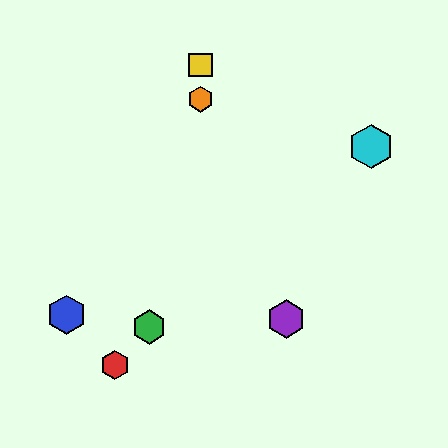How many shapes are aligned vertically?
2 shapes (the yellow square, the orange hexagon) are aligned vertically.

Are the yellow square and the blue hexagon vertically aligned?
No, the yellow square is at x≈201 and the blue hexagon is at x≈67.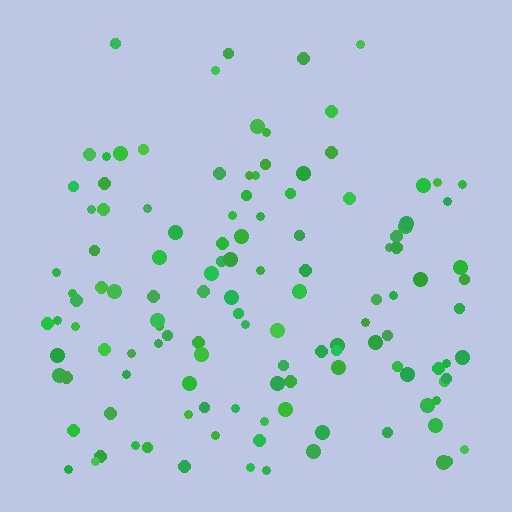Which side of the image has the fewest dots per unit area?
The top.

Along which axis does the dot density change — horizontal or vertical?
Vertical.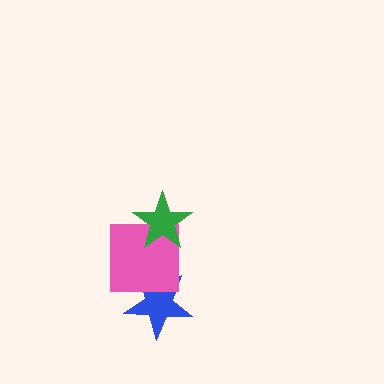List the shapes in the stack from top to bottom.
From top to bottom: the green star, the pink square, the blue star.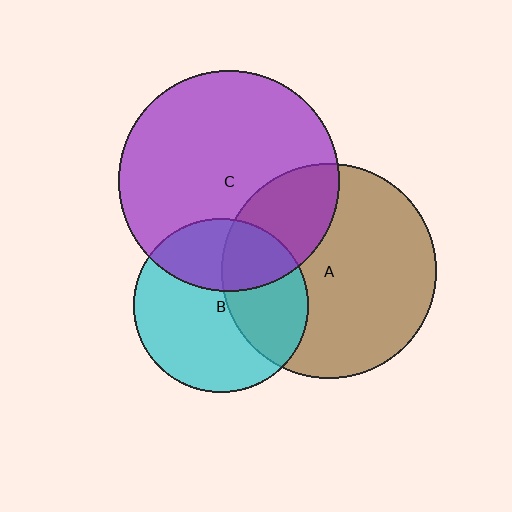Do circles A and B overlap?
Yes.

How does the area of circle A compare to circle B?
Approximately 1.5 times.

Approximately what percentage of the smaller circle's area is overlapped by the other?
Approximately 40%.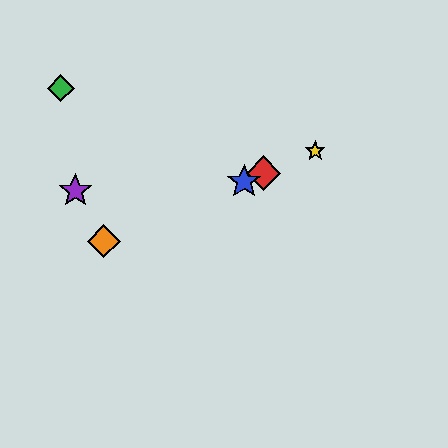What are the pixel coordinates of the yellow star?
The yellow star is at (315, 151).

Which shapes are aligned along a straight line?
The red diamond, the blue star, the yellow star, the orange diamond are aligned along a straight line.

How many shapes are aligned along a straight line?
4 shapes (the red diamond, the blue star, the yellow star, the orange diamond) are aligned along a straight line.